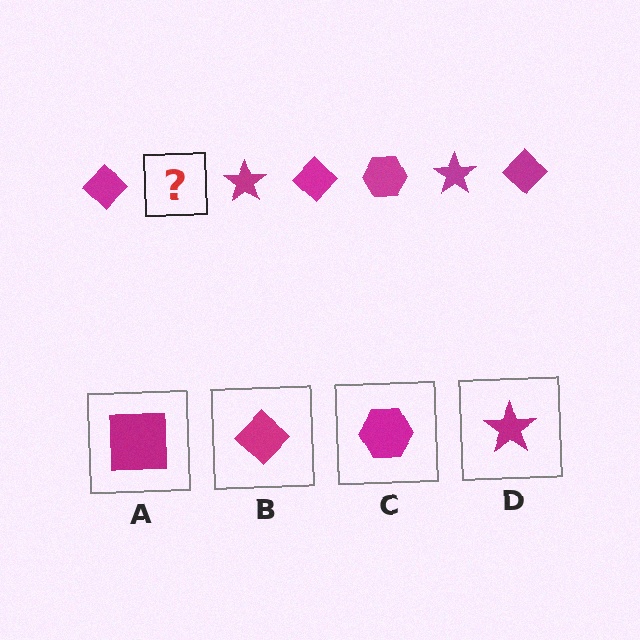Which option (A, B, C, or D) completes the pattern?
C.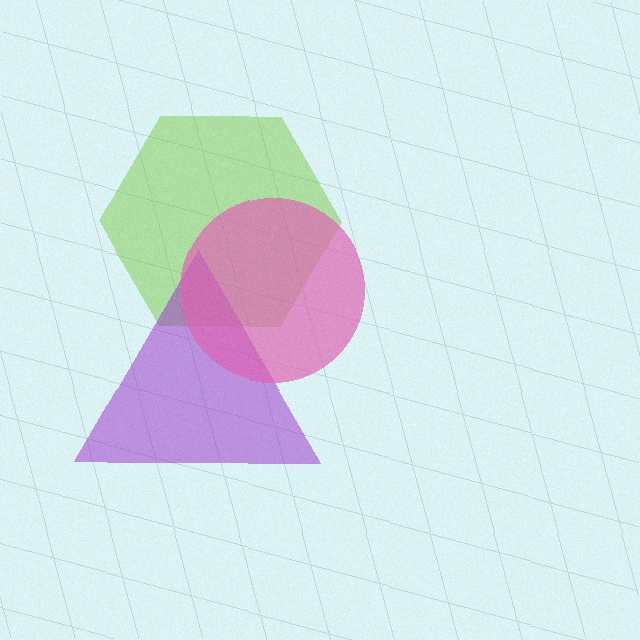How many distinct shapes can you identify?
There are 3 distinct shapes: a lime hexagon, a purple triangle, a pink circle.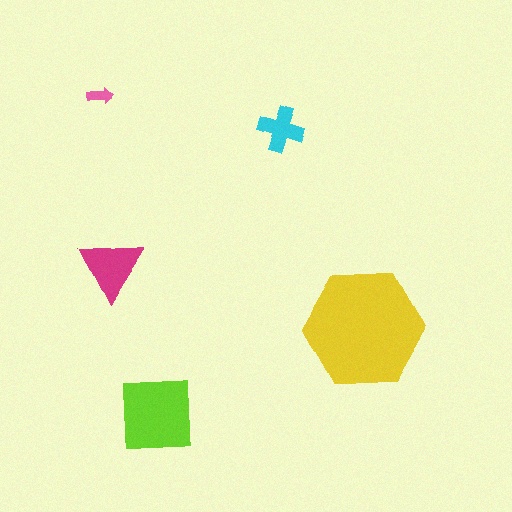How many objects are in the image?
There are 5 objects in the image.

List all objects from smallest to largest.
The pink arrow, the cyan cross, the magenta triangle, the lime square, the yellow hexagon.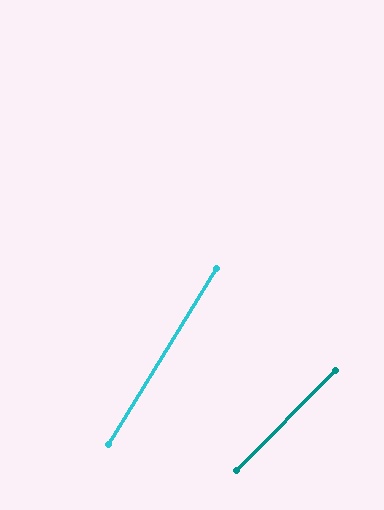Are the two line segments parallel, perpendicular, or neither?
Neither parallel nor perpendicular — they differ by about 13°.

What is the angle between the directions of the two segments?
Approximately 13 degrees.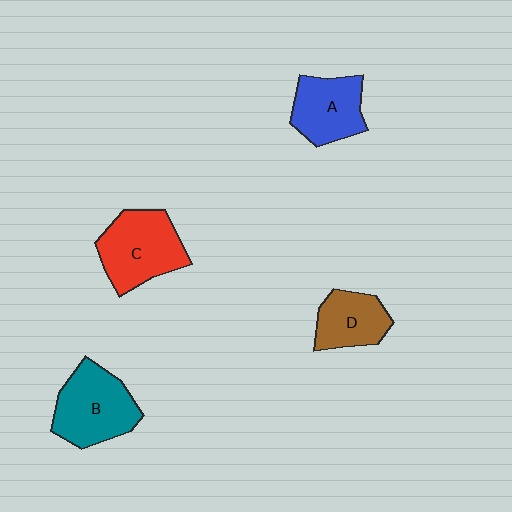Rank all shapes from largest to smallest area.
From largest to smallest: C (red), B (teal), A (blue), D (brown).